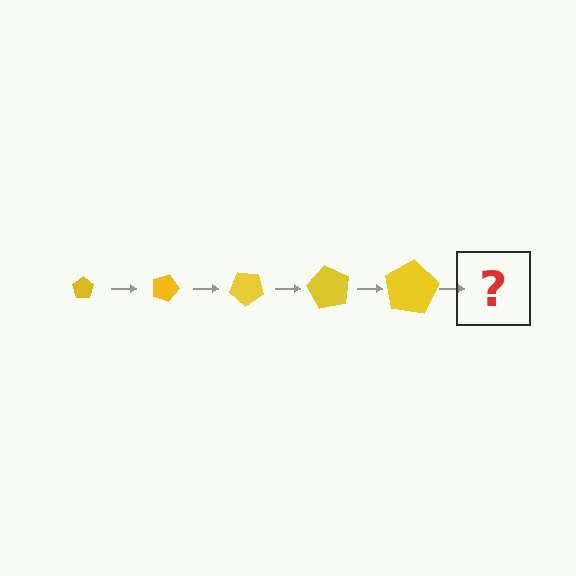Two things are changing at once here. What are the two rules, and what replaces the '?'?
The two rules are that the pentagon grows larger each step and it rotates 20 degrees each step. The '?' should be a pentagon, larger than the previous one and rotated 100 degrees from the start.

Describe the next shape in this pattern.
It should be a pentagon, larger than the previous one and rotated 100 degrees from the start.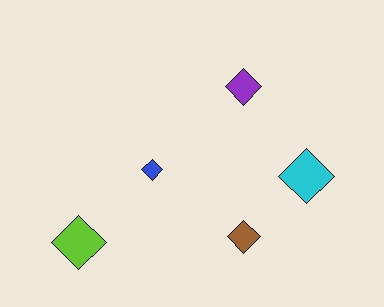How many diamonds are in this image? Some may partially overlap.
There are 5 diamonds.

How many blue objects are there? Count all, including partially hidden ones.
There is 1 blue object.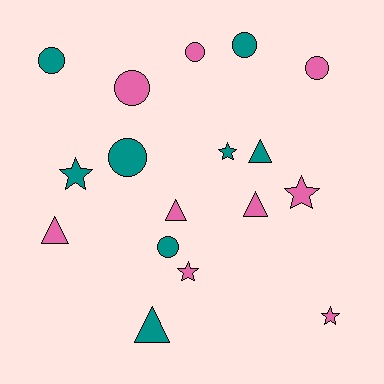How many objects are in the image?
There are 17 objects.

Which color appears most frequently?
Pink, with 9 objects.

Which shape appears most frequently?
Circle, with 7 objects.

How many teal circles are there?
There are 4 teal circles.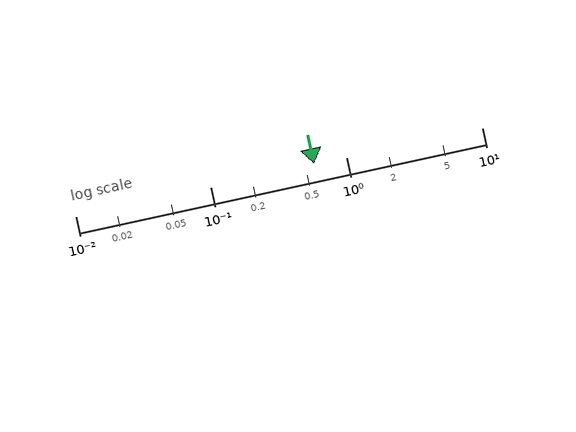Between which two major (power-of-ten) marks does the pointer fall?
The pointer is between 0.1 and 1.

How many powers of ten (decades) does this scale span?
The scale spans 3 decades, from 0.01 to 10.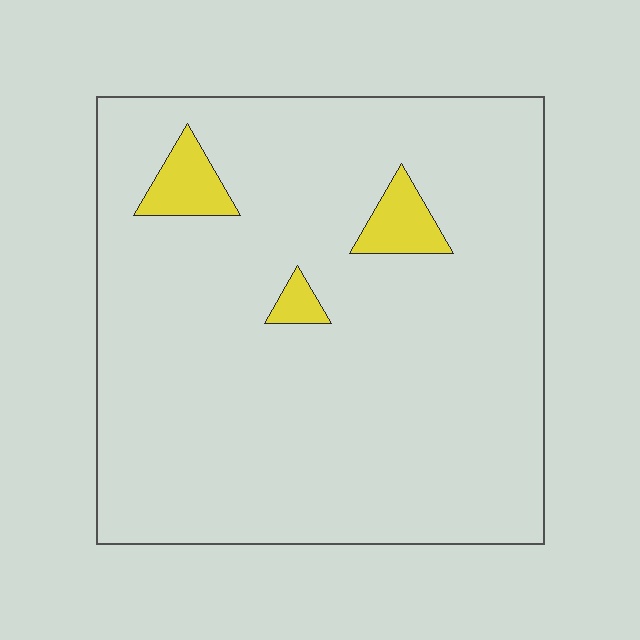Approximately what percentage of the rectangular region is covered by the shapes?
Approximately 5%.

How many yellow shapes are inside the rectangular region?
3.